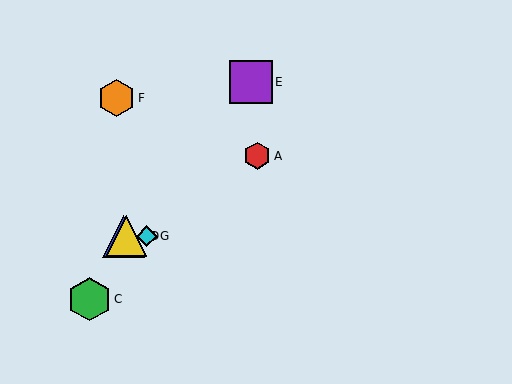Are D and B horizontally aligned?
Yes, both are at y≈236.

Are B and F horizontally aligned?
No, B is at y≈236 and F is at y≈98.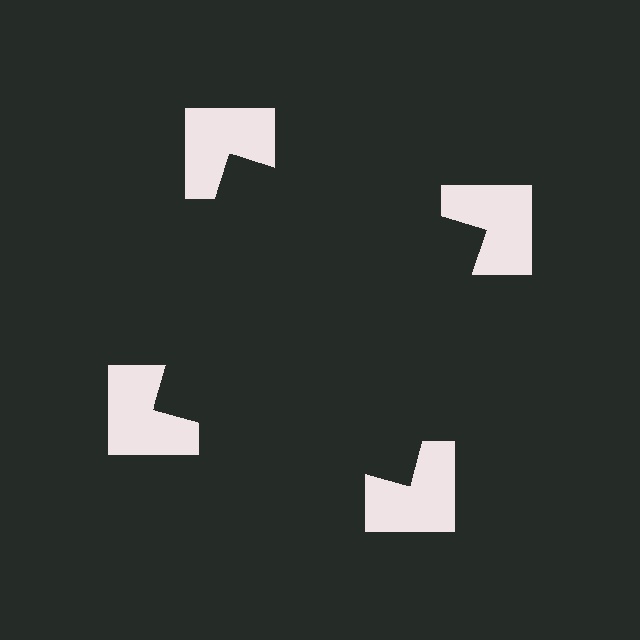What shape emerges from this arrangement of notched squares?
An illusory square — its edges are inferred from the aligned wedge cuts in the notched squares, not physically drawn.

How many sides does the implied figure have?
4 sides.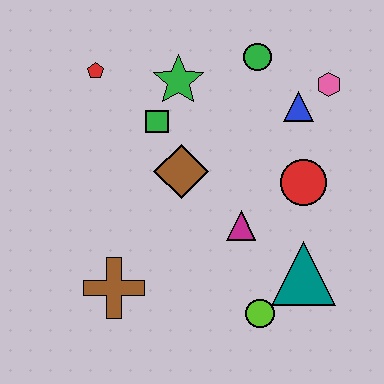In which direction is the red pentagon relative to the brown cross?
The red pentagon is above the brown cross.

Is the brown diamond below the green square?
Yes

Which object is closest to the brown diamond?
The green square is closest to the brown diamond.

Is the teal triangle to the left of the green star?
No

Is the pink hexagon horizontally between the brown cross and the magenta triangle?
No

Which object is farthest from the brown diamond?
The pink hexagon is farthest from the brown diamond.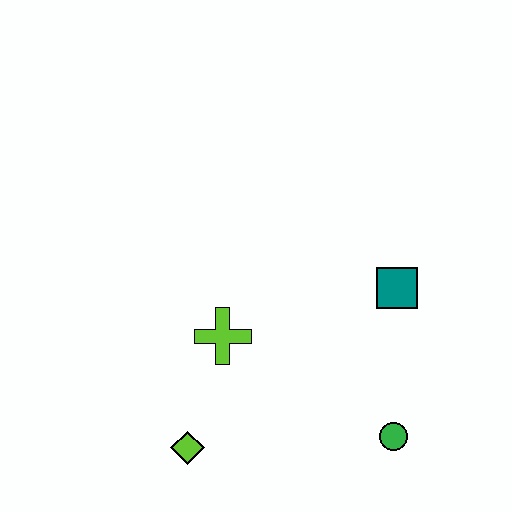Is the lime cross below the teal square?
Yes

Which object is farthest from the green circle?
The lime diamond is farthest from the green circle.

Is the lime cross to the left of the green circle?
Yes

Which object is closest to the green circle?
The teal square is closest to the green circle.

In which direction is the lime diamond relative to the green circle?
The lime diamond is to the left of the green circle.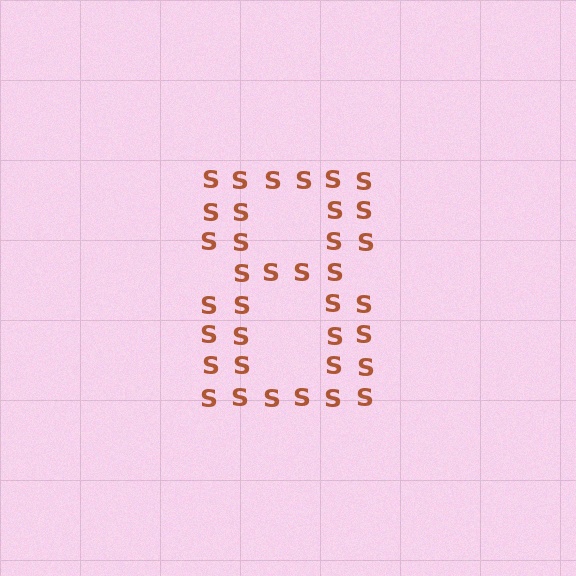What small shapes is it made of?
It is made of small letter S's.